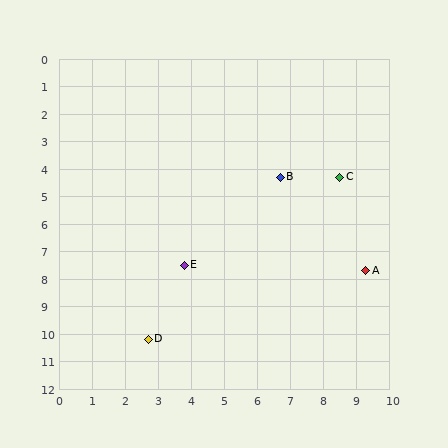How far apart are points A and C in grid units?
Points A and C are about 3.5 grid units apart.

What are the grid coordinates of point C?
Point C is at approximately (8.5, 4.3).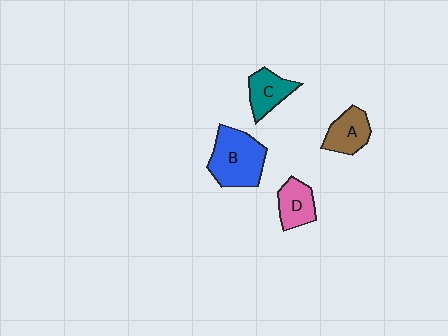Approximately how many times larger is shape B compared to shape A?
Approximately 1.7 times.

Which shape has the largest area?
Shape B (blue).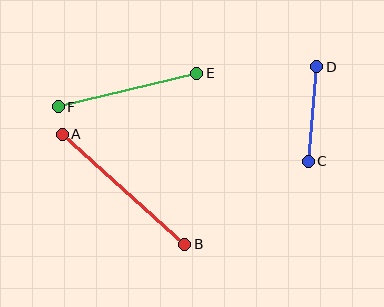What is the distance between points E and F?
The distance is approximately 143 pixels.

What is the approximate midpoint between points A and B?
The midpoint is at approximately (124, 189) pixels.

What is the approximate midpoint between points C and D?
The midpoint is at approximately (313, 114) pixels.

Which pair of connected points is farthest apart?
Points A and B are farthest apart.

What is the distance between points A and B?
The distance is approximately 165 pixels.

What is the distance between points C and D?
The distance is approximately 95 pixels.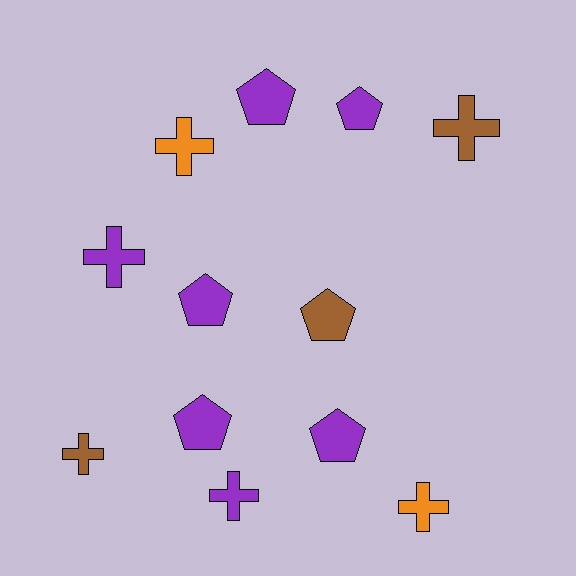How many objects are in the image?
There are 12 objects.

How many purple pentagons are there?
There are 5 purple pentagons.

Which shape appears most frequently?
Pentagon, with 6 objects.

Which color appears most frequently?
Purple, with 7 objects.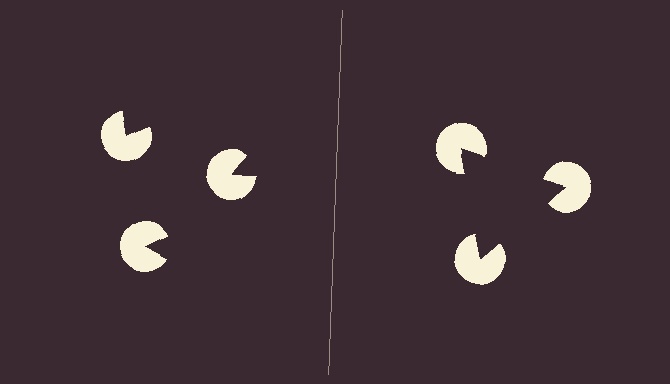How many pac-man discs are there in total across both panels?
6 — 3 on each side.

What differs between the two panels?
The pac-man discs are positioned identically on both sides; only the wedge orientations differ. On the right they align to a triangle; on the left they are misaligned.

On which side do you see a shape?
An illusory triangle appears on the right side. On the left side the wedge cuts are rotated, so no coherent shape forms.